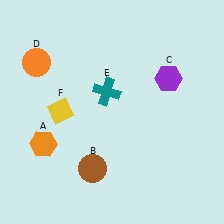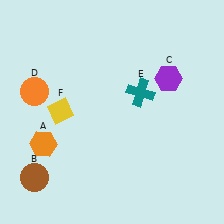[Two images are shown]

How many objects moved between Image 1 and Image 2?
3 objects moved between the two images.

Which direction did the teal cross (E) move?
The teal cross (E) moved right.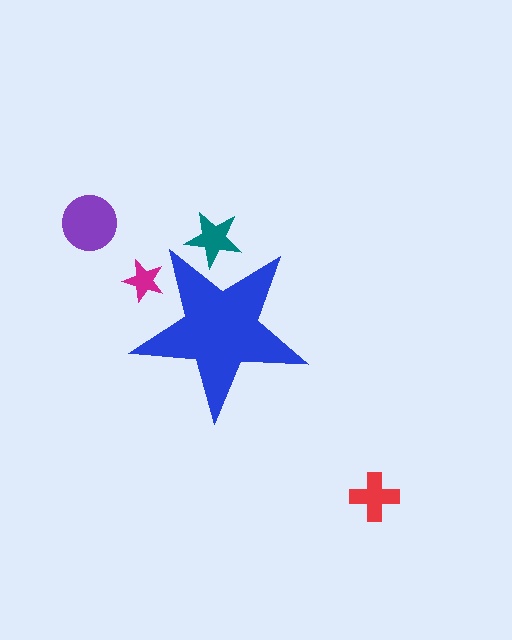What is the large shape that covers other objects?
A blue star.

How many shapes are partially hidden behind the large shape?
2 shapes are partially hidden.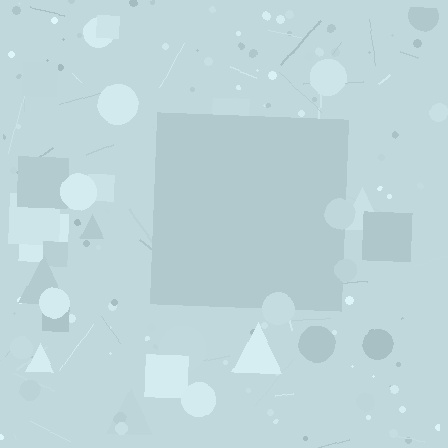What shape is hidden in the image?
A square is hidden in the image.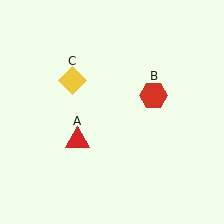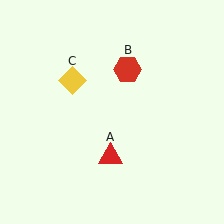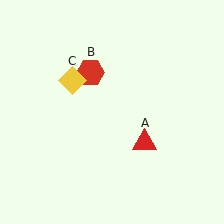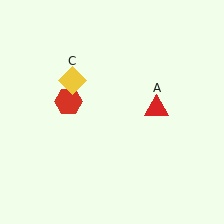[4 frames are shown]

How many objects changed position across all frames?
2 objects changed position: red triangle (object A), red hexagon (object B).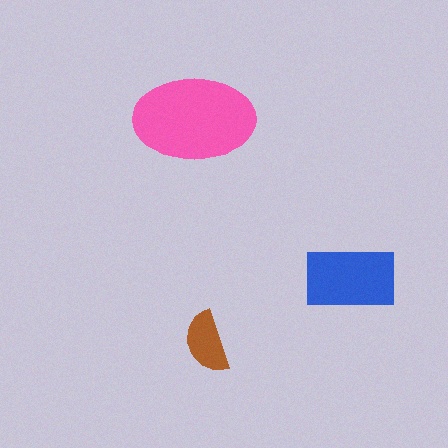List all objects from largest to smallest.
The pink ellipse, the blue rectangle, the brown semicircle.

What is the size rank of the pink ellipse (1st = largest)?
1st.